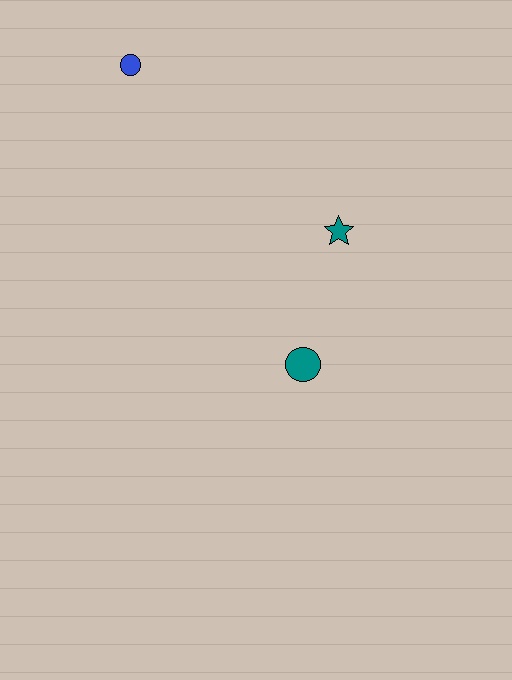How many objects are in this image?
There are 3 objects.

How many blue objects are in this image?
There is 1 blue object.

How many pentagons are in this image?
There are no pentagons.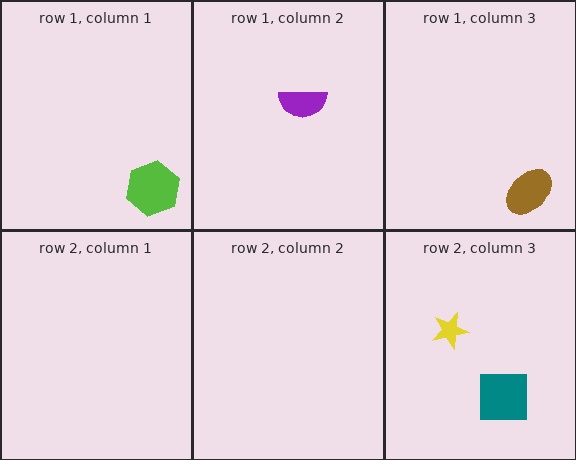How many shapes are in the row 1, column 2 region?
1.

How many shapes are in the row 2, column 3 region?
2.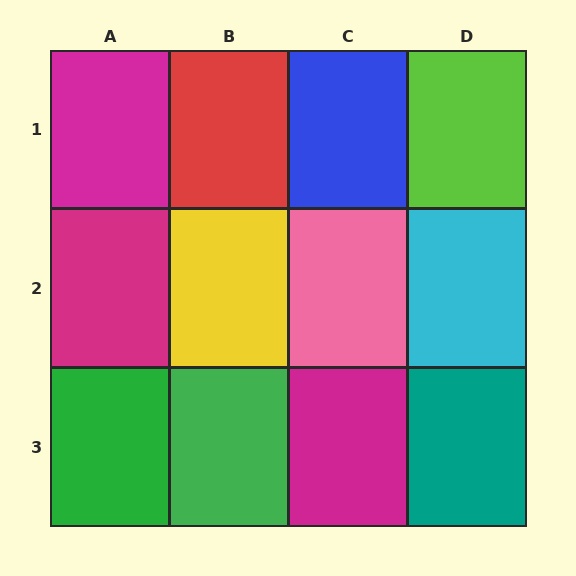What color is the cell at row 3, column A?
Green.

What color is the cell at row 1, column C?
Blue.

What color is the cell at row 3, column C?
Magenta.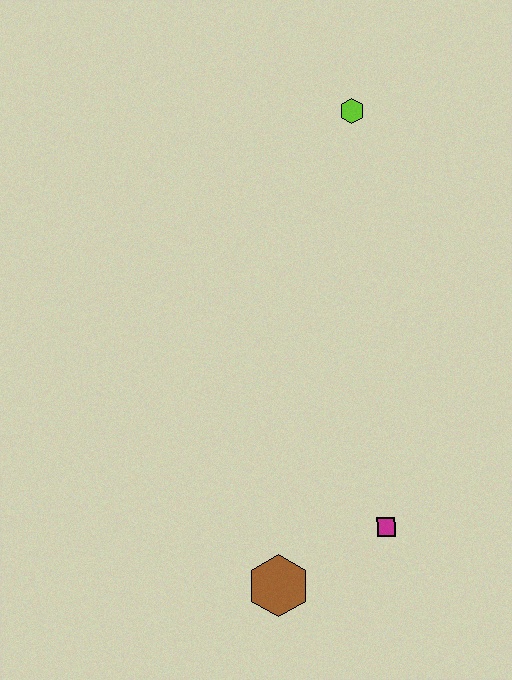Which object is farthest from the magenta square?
The lime hexagon is farthest from the magenta square.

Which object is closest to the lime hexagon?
The magenta square is closest to the lime hexagon.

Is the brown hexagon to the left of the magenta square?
Yes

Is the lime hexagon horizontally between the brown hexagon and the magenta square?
Yes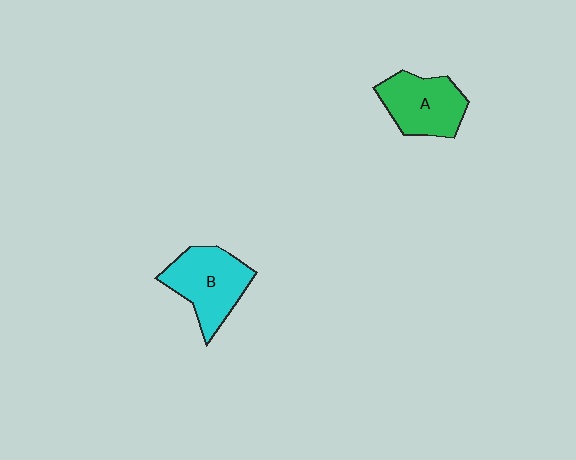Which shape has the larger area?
Shape B (cyan).